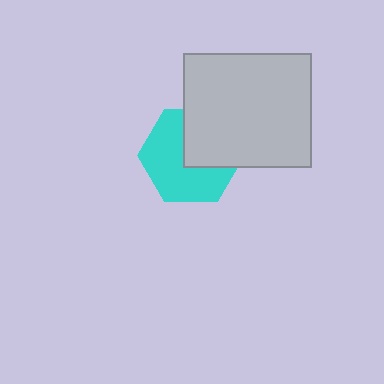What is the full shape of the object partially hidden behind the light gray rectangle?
The partially hidden object is a cyan hexagon.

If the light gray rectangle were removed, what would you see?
You would see the complete cyan hexagon.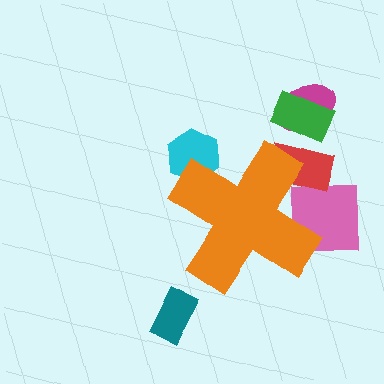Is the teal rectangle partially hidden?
No, the teal rectangle is fully visible.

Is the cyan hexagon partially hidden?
Yes, the cyan hexagon is partially hidden behind the orange cross.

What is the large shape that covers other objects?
An orange cross.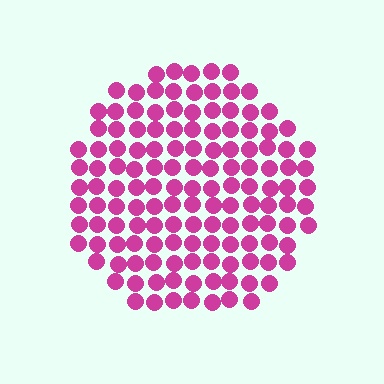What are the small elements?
The small elements are circles.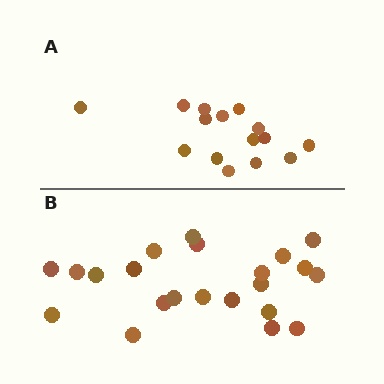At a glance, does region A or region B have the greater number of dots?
Region B (the bottom region) has more dots.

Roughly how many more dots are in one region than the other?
Region B has roughly 8 or so more dots than region A.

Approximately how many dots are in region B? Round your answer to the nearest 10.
About 20 dots. (The exact count is 22, which rounds to 20.)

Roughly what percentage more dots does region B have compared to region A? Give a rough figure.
About 45% more.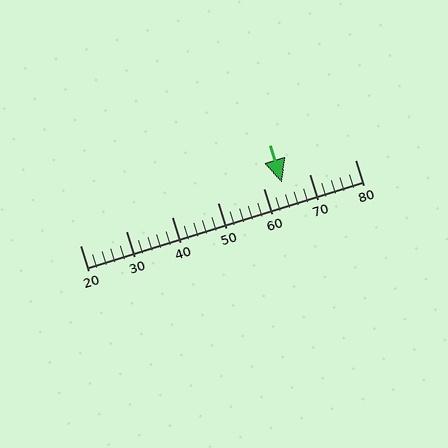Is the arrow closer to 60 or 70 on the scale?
The arrow is closer to 60.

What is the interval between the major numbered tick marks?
The major tick marks are spaced 10 units apart.